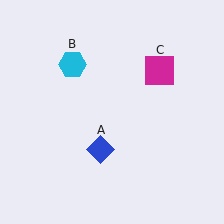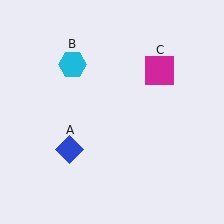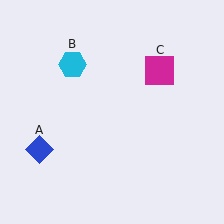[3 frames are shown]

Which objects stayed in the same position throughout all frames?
Cyan hexagon (object B) and magenta square (object C) remained stationary.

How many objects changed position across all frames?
1 object changed position: blue diamond (object A).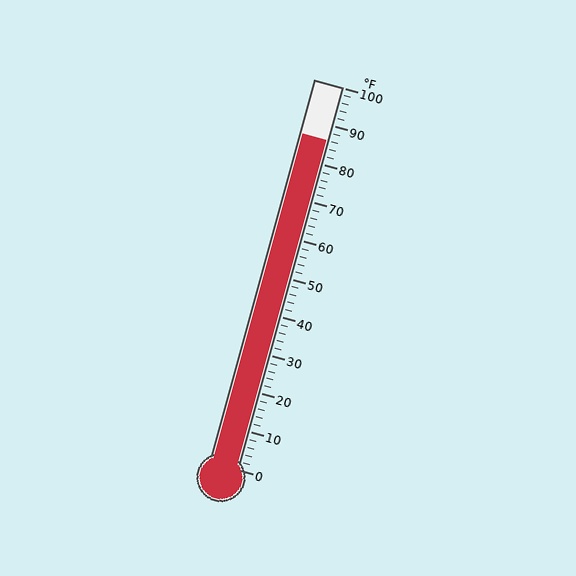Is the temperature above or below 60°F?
The temperature is above 60°F.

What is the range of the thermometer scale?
The thermometer scale ranges from 0°F to 100°F.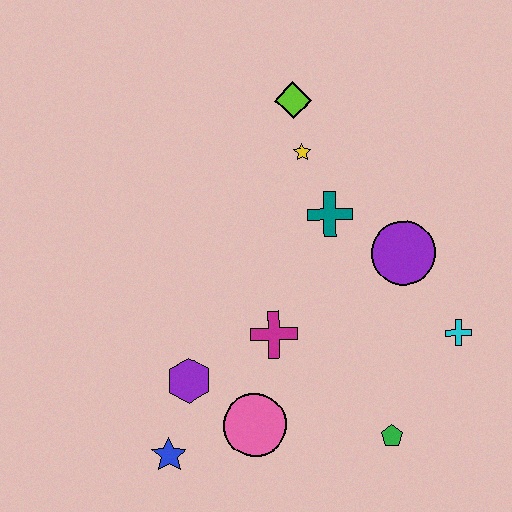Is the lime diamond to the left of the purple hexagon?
No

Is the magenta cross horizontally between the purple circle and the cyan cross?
No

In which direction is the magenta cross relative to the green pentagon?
The magenta cross is to the left of the green pentagon.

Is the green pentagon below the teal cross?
Yes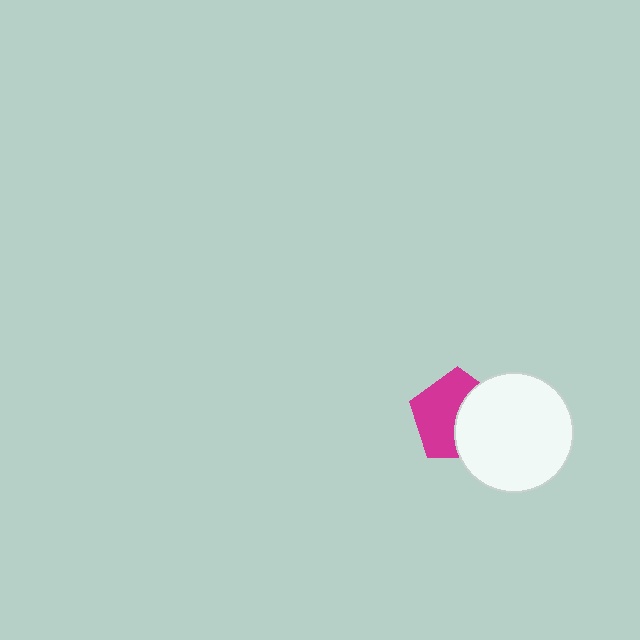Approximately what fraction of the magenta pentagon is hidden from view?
Roughly 44% of the magenta pentagon is hidden behind the white circle.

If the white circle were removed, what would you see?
You would see the complete magenta pentagon.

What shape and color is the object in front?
The object in front is a white circle.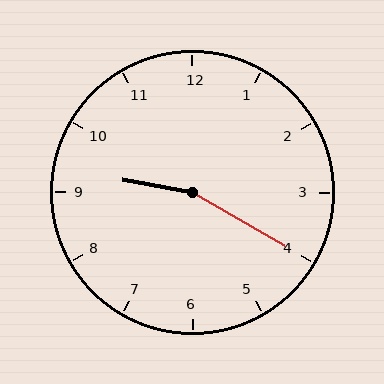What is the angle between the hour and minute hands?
Approximately 160 degrees.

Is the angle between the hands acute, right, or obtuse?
It is obtuse.